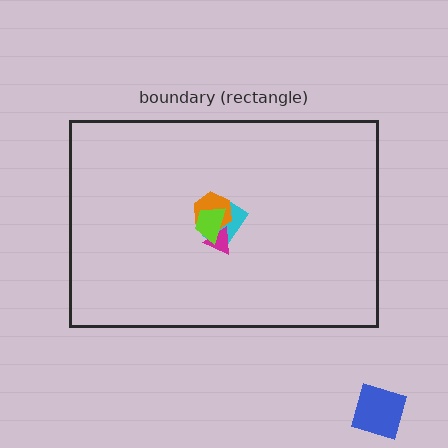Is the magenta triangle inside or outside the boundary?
Inside.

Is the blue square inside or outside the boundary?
Outside.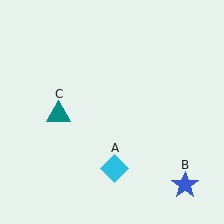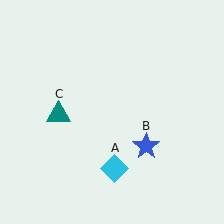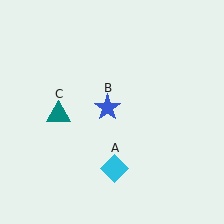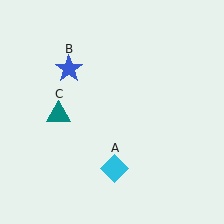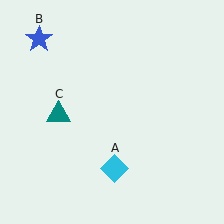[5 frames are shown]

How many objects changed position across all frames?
1 object changed position: blue star (object B).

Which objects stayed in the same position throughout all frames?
Cyan diamond (object A) and teal triangle (object C) remained stationary.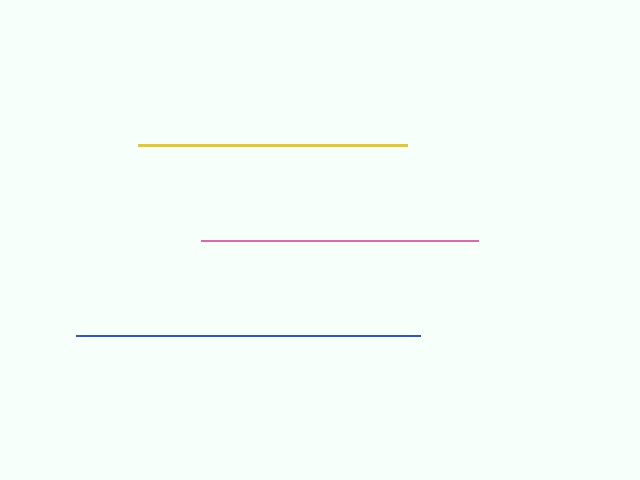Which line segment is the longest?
The blue line is the longest at approximately 344 pixels.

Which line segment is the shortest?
The yellow line is the shortest at approximately 270 pixels.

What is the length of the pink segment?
The pink segment is approximately 277 pixels long.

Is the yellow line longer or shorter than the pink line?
The pink line is longer than the yellow line.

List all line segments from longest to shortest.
From longest to shortest: blue, pink, yellow.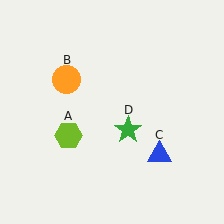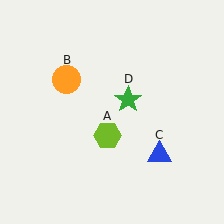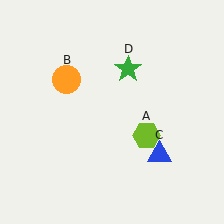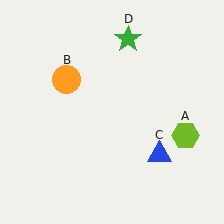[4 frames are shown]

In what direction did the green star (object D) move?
The green star (object D) moved up.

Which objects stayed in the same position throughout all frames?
Orange circle (object B) and blue triangle (object C) remained stationary.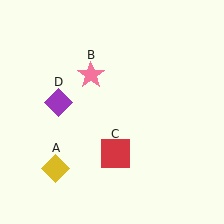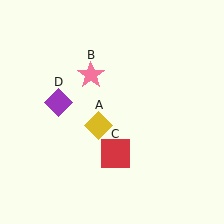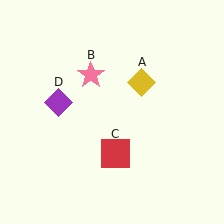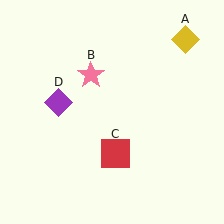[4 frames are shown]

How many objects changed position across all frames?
1 object changed position: yellow diamond (object A).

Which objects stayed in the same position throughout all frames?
Pink star (object B) and red square (object C) and purple diamond (object D) remained stationary.